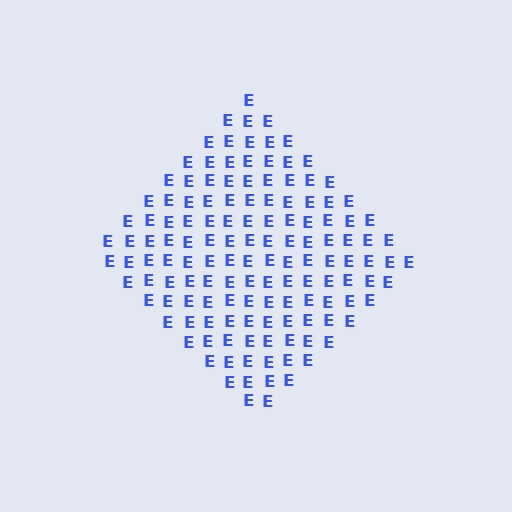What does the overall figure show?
The overall figure shows a diamond.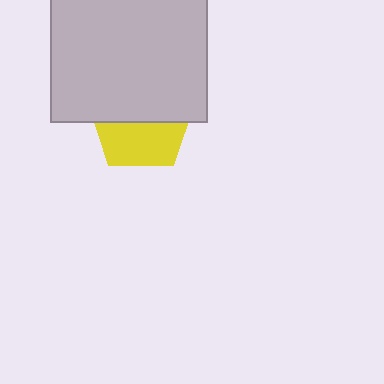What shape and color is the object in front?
The object in front is a light gray square.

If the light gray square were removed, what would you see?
You would see the complete yellow pentagon.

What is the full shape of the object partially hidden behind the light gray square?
The partially hidden object is a yellow pentagon.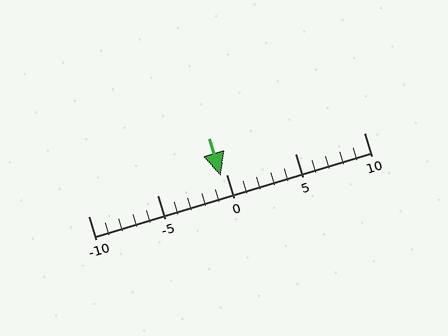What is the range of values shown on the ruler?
The ruler shows values from -10 to 10.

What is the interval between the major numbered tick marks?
The major tick marks are spaced 5 units apart.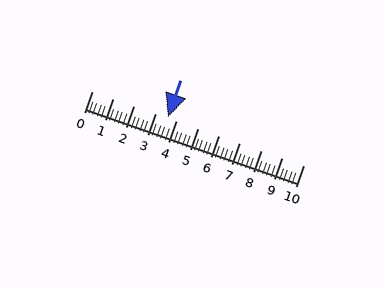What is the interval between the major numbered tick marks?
The major tick marks are spaced 1 units apart.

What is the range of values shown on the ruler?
The ruler shows values from 0 to 10.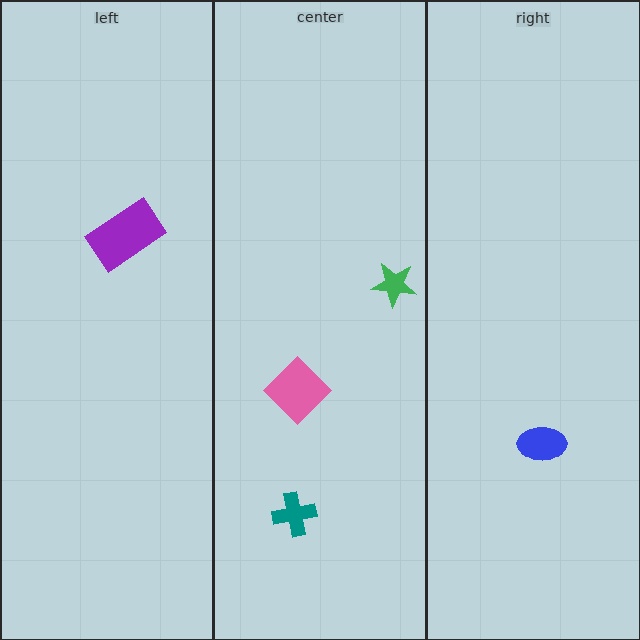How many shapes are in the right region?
1.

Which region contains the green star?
The center region.